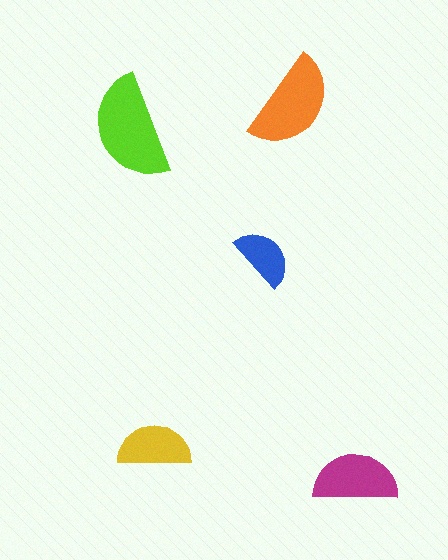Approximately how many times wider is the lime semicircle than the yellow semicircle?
About 1.5 times wider.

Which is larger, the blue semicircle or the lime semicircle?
The lime one.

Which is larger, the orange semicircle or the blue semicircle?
The orange one.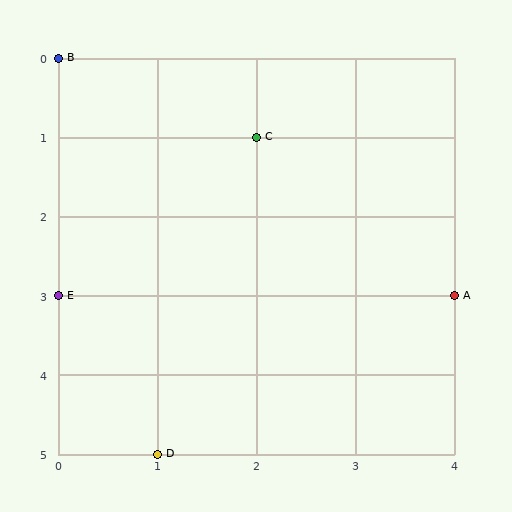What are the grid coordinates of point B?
Point B is at grid coordinates (0, 0).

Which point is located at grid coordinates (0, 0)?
Point B is at (0, 0).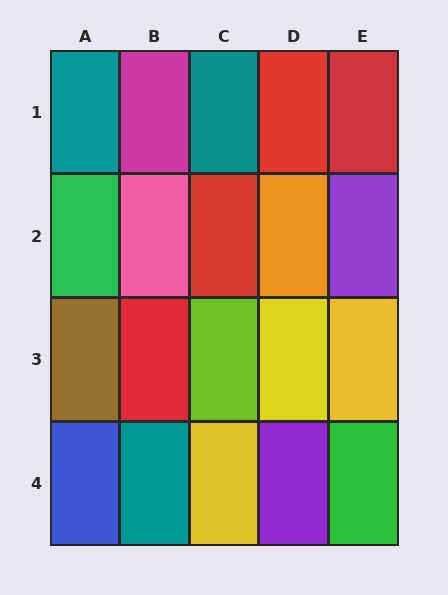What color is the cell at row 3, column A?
Brown.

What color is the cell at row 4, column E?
Green.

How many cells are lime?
1 cell is lime.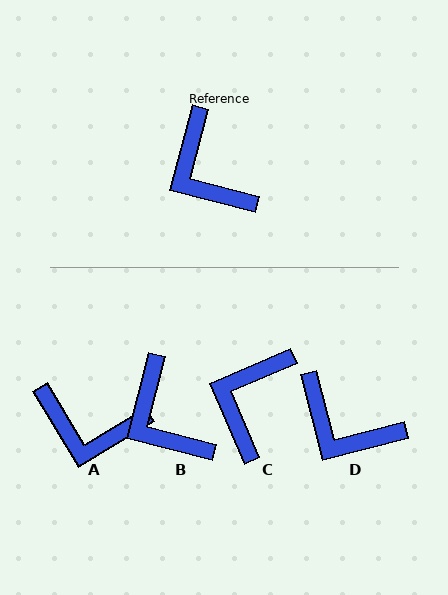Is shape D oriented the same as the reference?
No, it is off by about 29 degrees.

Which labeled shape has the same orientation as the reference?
B.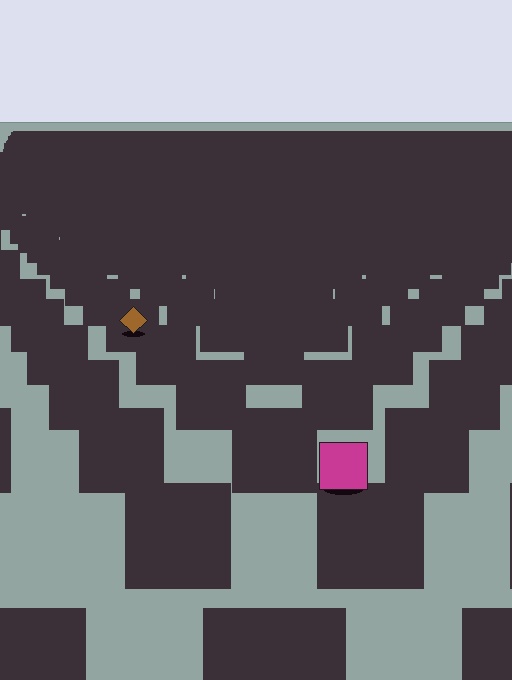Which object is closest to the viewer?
The magenta square is closest. The texture marks near it are larger and more spread out.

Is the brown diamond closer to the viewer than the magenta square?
No. The magenta square is closer — you can tell from the texture gradient: the ground texture is coarser near it.